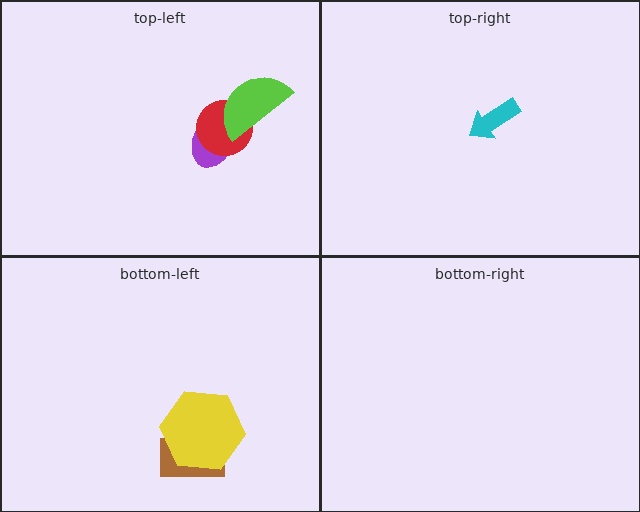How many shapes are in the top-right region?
1.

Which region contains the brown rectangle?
The bottom-left region.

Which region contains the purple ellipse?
The top-left region.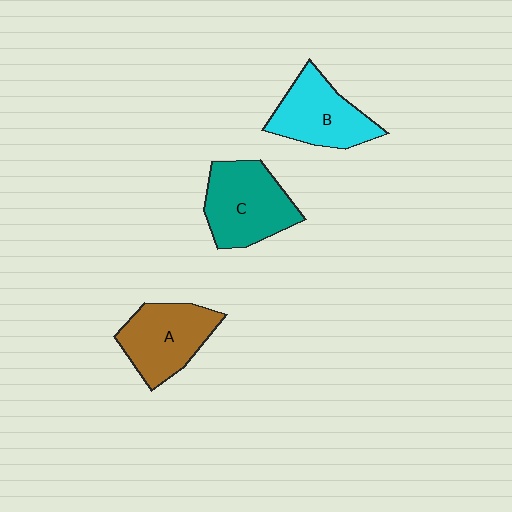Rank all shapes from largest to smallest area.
From largest to smallest: C (teal), A (brown), B (cyan).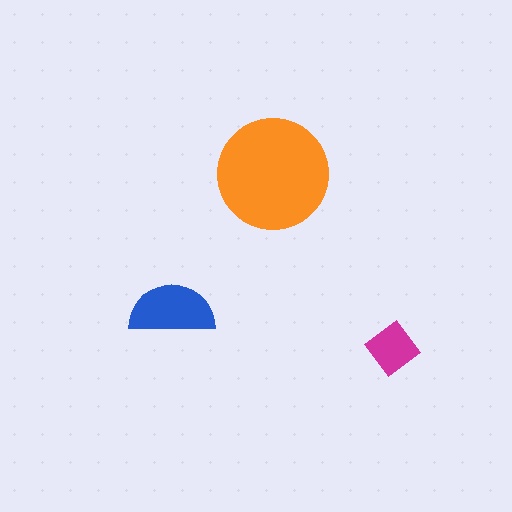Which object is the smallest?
The magenta diamond.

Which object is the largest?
The orange circle.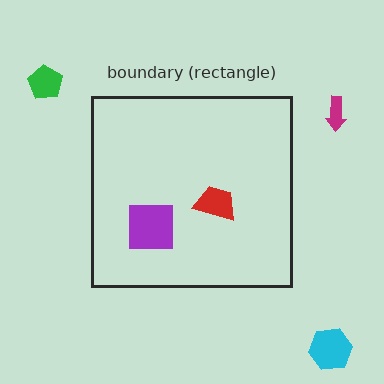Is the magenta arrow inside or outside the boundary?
Outside.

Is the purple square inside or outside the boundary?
Inside.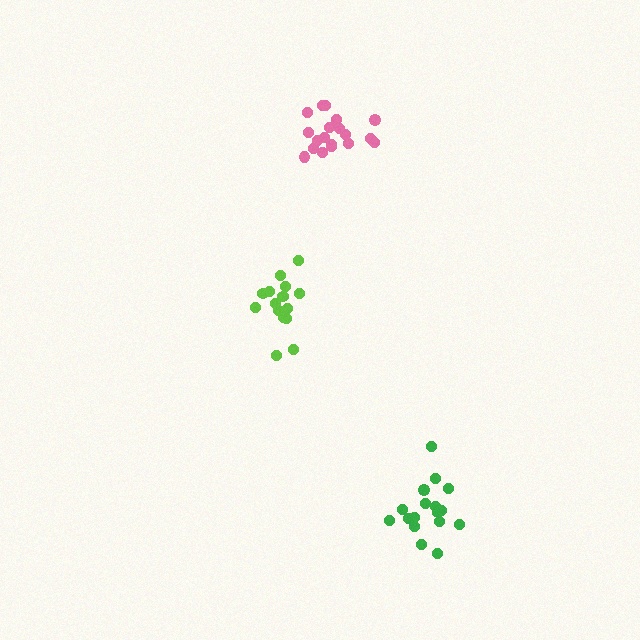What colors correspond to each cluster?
The clusters are colored: lime, pink, green.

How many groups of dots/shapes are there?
There are 3 groups.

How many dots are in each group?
Group 1: 15 dots, Group 2: 19 dots, Group 3: 18 dots (52 total).